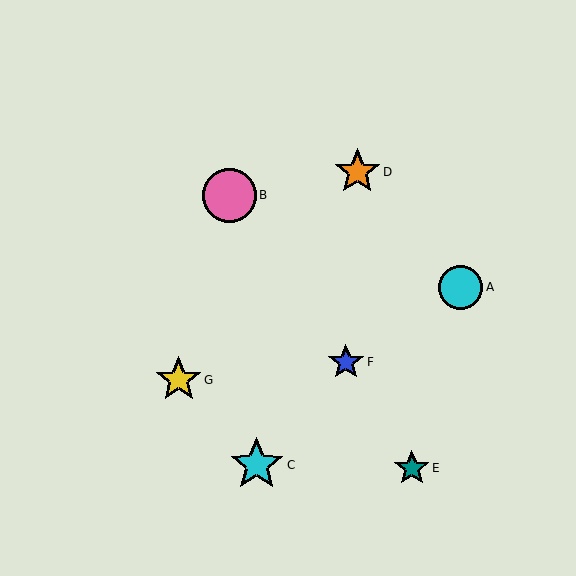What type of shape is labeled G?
Shape G is a yellow star.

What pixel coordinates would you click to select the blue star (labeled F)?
Click at (346, 362) to select the blue star F.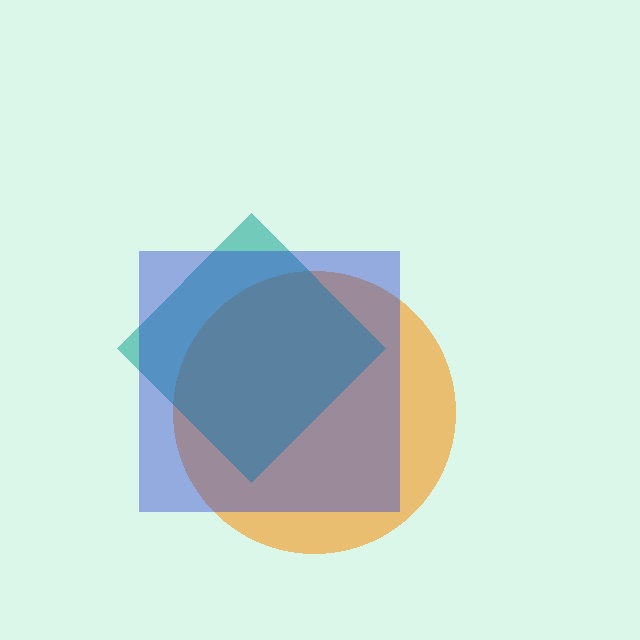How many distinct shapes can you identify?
There are 3 distinct shapes: an orange circle, a teal diamond, a blue square.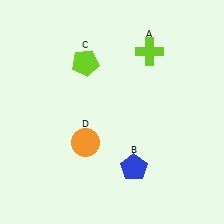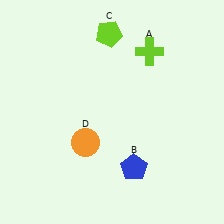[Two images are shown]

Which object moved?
The lime pentagon (C) moved up.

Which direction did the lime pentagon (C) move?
The lime pentagon (C) moved up.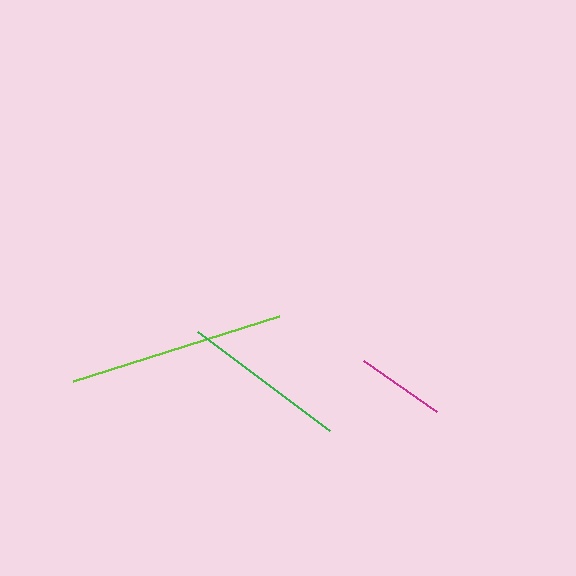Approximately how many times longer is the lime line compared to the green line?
The lime line is approximately 1.3 times the length of the green line.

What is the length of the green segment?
The green segment is approximately 166 pixels long.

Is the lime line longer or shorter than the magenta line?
The lime line is longer than the magenta line.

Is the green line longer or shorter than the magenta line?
The green line is longer than the magenta line.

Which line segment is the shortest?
The magenta line is the shortest at approximately 89 pixels.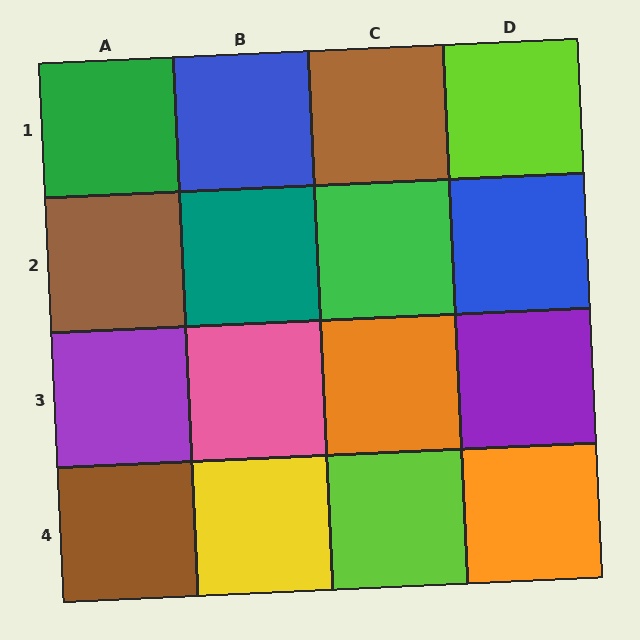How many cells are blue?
2 cells are blue.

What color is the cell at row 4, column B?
Yellow.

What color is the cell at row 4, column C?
Lime.